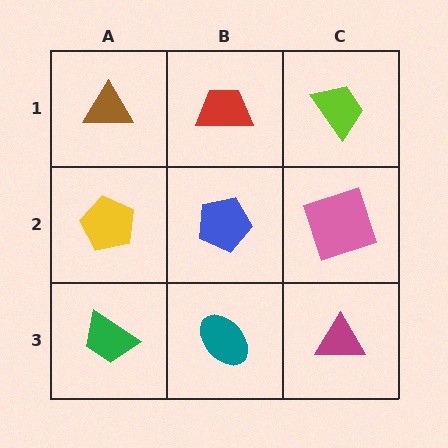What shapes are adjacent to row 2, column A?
A brown triangle (row 1, column A), a green trapezoid (row 3, column A), a blue pentagon (row 2, column B).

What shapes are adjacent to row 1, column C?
A pink square (row 2, column C), a red trapezoid (row 1, column B).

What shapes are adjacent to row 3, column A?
A yellow pentagon (row 2, column A), a teal ellipse (row 3, column B).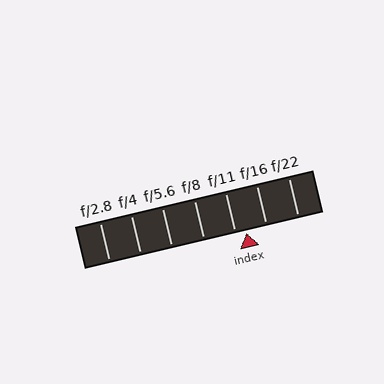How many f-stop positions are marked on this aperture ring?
There are 7 f-stop positions marked.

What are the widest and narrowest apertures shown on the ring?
The widest aperture shown is f/2.8 and the narrowest is f/22.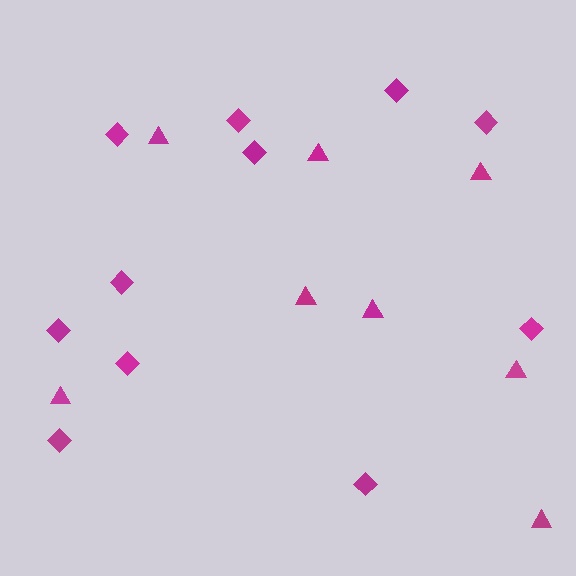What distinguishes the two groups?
There are 2 groups: one group of diamonds (11) and one group of triangles (8).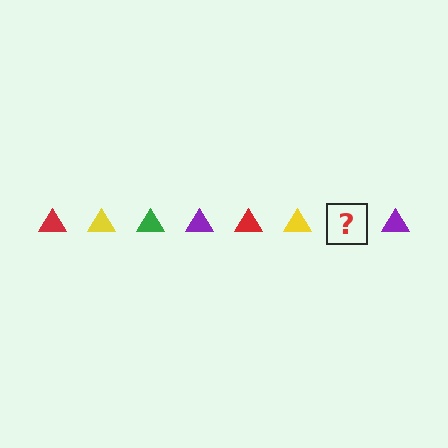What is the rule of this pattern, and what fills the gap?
The rule is that the pattern cycles through red, yellow, green, purple triangles. The gap should be filled with a green triangle.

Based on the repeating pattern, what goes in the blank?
The blank should be a green triangle.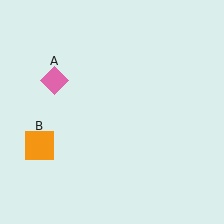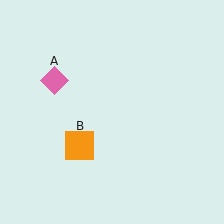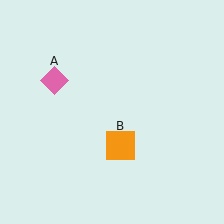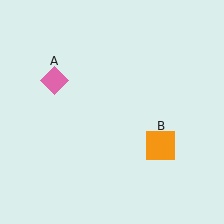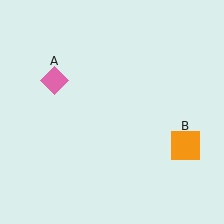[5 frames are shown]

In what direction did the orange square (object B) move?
The orange square (object B) moved right.